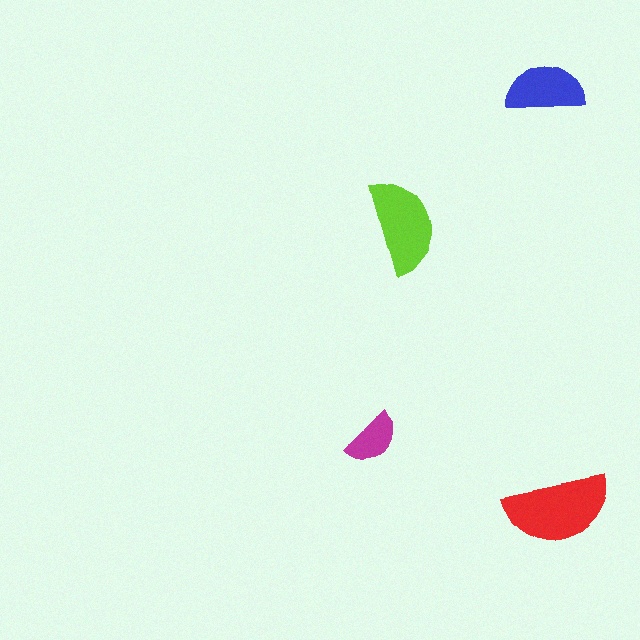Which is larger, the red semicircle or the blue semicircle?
The red one.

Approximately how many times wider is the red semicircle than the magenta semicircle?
About 2 times wider.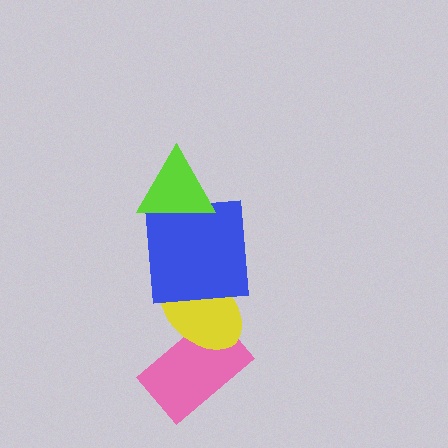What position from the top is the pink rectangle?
The pink rectangle is 4th from the top.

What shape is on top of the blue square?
The lime triangle is on top of the blue square.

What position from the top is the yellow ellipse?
The yellow ellipse is 3rd from the top.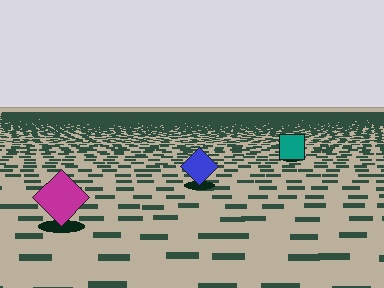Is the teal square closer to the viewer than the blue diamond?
No. The blue diamond is closer — you can tell from the texture gradient: the ground texture is coarser near it.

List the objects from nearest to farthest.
From nearest to farthest: the magenta diamond, the blue diamond, the teal square.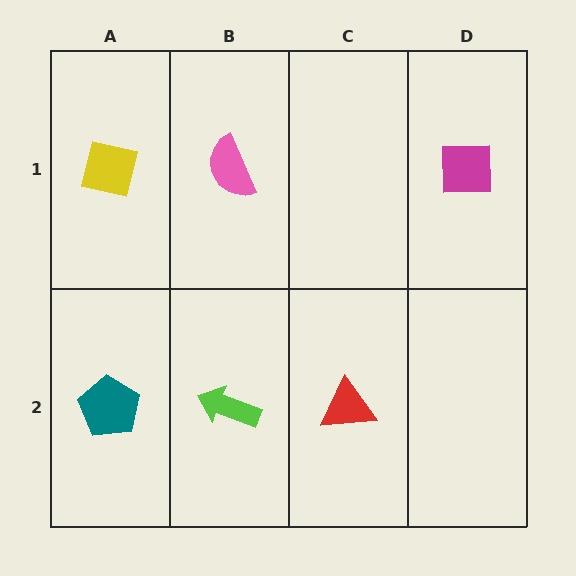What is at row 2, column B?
A lime arrow.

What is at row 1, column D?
A magenta square.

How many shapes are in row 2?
3 shapes.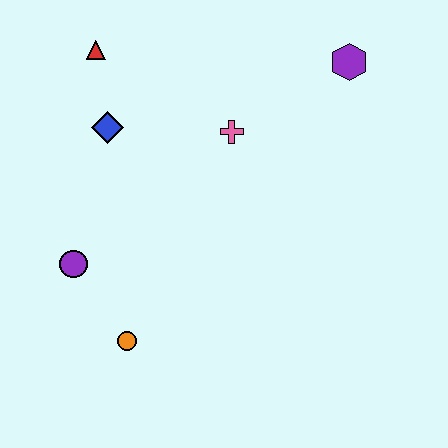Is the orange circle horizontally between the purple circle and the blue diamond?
No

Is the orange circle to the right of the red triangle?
Yes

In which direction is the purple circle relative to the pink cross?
The purple circle is to the left of the pink cross.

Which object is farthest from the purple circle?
The purple hexagon is farthest from the purple circle.